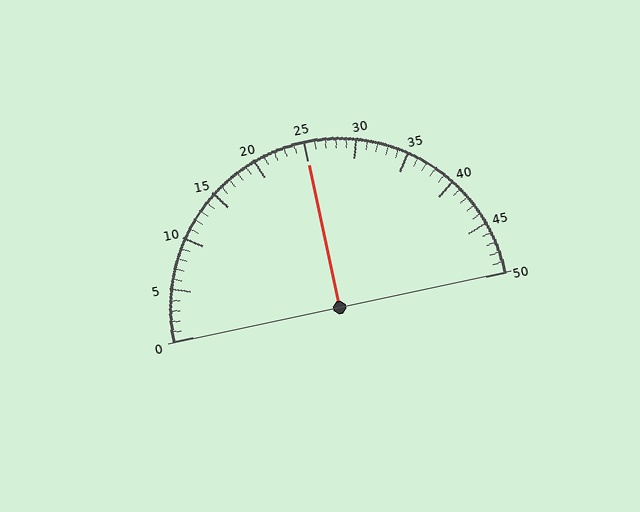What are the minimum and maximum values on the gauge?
The gauge ranges from 0 to 50.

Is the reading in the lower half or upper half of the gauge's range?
The reading is in the upper half of the range (0 to 50).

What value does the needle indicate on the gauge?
The needle indicates approximately 25.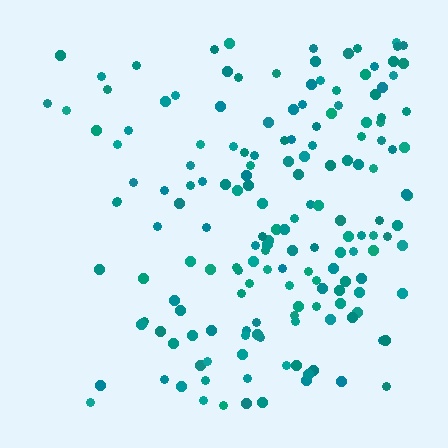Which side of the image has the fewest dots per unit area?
The left.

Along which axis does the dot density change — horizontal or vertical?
Horizontal.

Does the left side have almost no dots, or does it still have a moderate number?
Still a moderate number, just noticeably fewer than the right.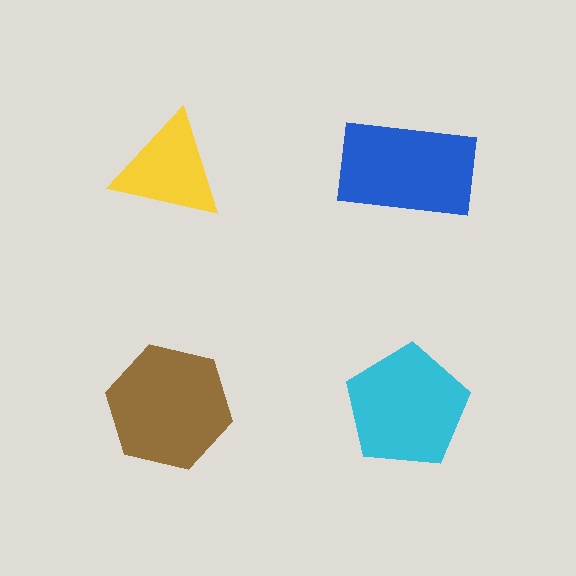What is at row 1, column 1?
A yellow triangle.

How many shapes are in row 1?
2 shapes.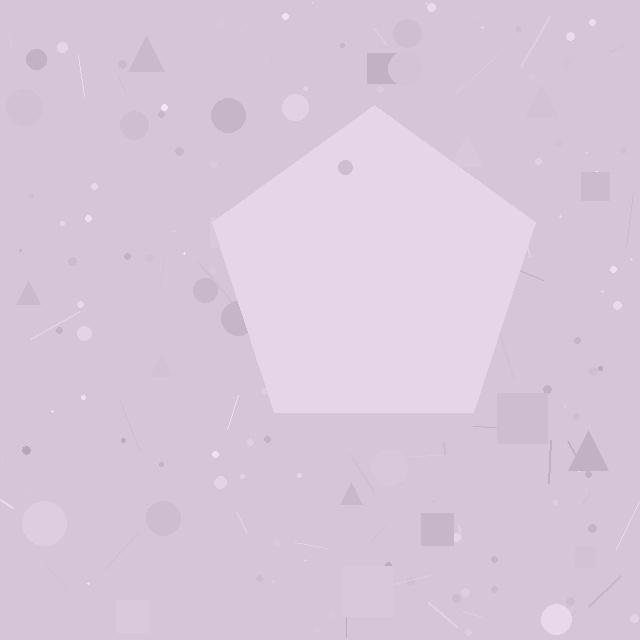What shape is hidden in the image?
A pentagon is hidden in the image.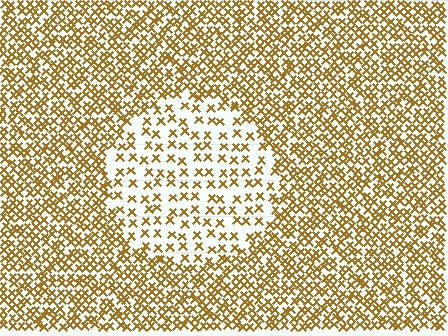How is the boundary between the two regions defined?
The boundary is defined by a change in element density (approximately 2.4x ratio). All elements are the same color, size, and shape.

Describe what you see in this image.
The image contains small brown elements arranged at two different densities. A circle-shaped region is visible where the elements are less densely packed than the surrounding area.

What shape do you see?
I see a circle.